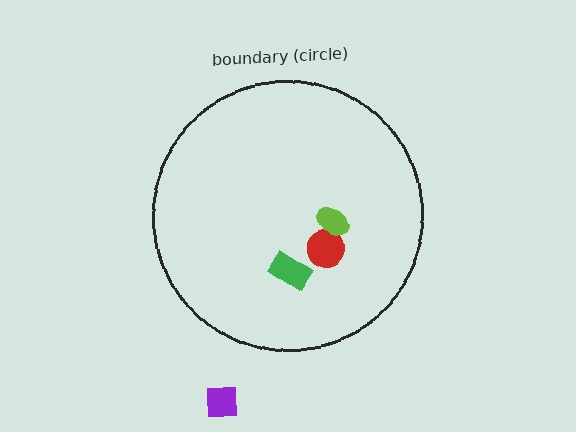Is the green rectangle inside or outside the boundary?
Inside.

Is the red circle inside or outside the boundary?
Inside.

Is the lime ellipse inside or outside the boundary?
Inside.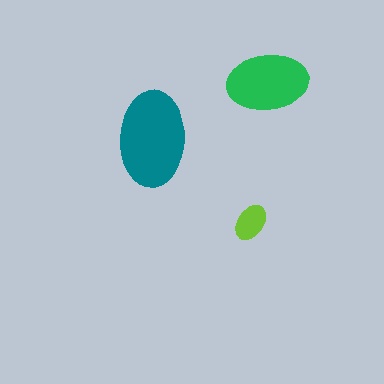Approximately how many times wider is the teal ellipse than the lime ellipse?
About 2.5 times wider.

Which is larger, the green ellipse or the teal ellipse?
The teal one.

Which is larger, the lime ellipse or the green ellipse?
The green one.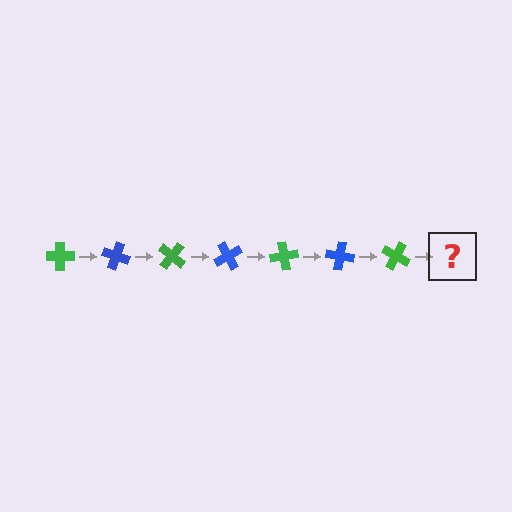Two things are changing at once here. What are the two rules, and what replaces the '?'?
The two rules are that it rotates 20 degrees each step and the color cycles through green and blue. The '?' should be a blue cross, rotated 140 degrees from the start.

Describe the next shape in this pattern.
It should be a blue cross, rotated 140 degrees from the start.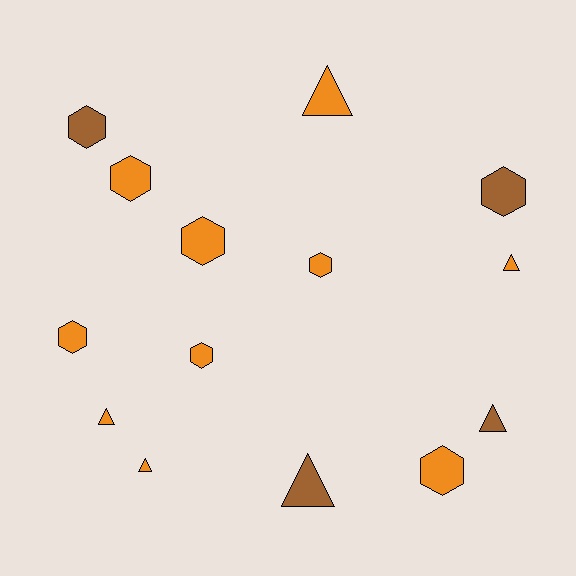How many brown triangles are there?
There are 2 brown triangles.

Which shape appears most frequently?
Hexagon, with 8 objects.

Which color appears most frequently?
Orange, with 10 objects.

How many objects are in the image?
There are 14 objects.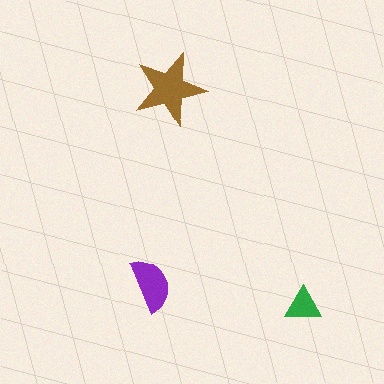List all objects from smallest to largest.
The green triangle, the purple semicircle, the brown star.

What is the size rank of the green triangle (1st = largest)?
3rd.